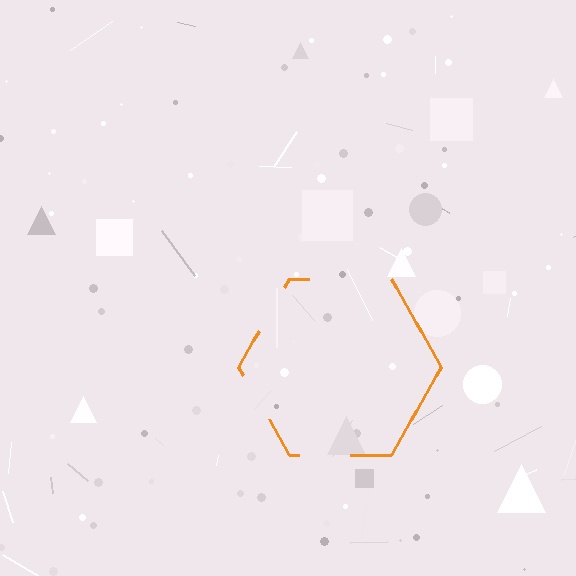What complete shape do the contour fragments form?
The contour fragments form a hexagon.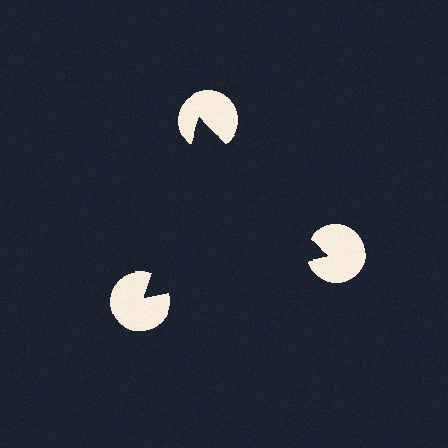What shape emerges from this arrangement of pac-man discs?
An illusory triangle — its edges are inferred from the aligned wedge cuts in the pac-man discs, not physically drawn.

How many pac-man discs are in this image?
There are 3 — one at each vertex of the illusory triangle.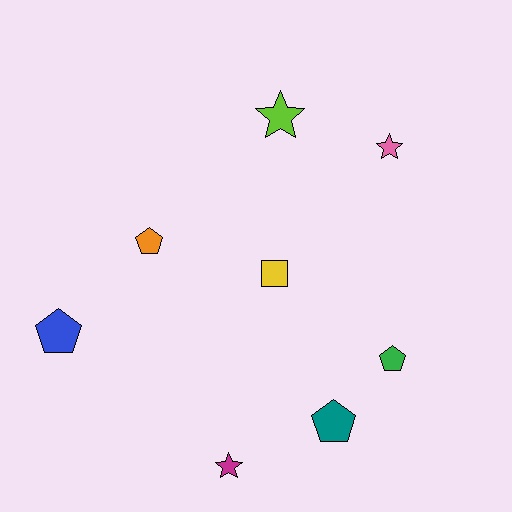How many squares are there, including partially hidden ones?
There is 1 square.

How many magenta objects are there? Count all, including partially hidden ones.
There is 1 magenta object.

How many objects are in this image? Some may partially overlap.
There are 8 objects.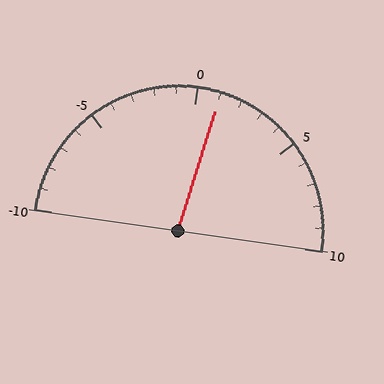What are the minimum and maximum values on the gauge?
The gauge ranges from -10 to 10.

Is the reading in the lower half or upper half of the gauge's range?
The reading is in the upper half of the range (-10 to 10).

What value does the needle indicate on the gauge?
The needle indicates approximately 1.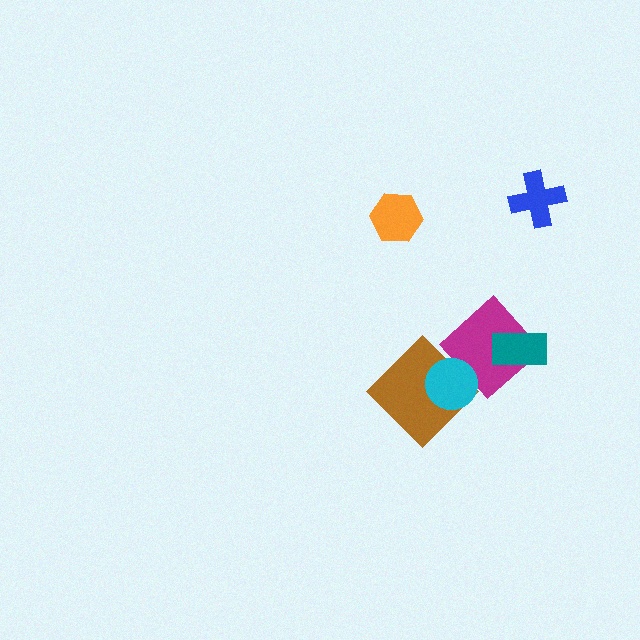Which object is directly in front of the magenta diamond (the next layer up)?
The teal rectangle is directly in front of the magenta diamond.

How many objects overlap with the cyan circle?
2 objects overlap with the cyan circle.